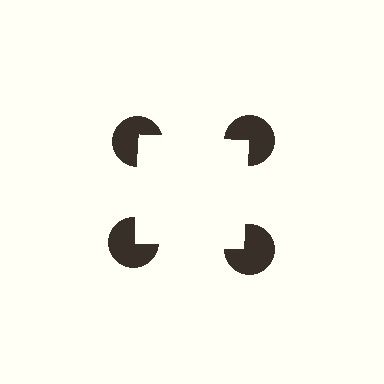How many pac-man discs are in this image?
There are 4 — one at each vertex of the illusory square.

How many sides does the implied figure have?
4 sides.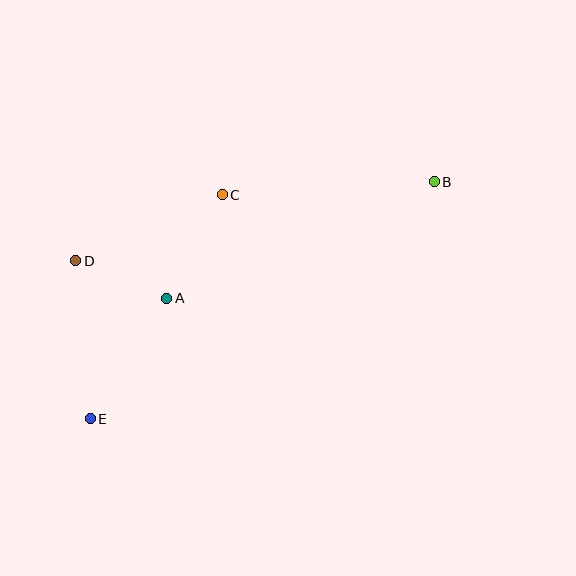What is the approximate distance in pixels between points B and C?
The distance between B and C is approximately 212 pixels.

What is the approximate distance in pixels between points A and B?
The distance between A and B is approximately 292 pixels.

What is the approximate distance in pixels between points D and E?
The distance between D and E is approximately 159 pixels.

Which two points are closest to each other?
Points A and D are closest to each other.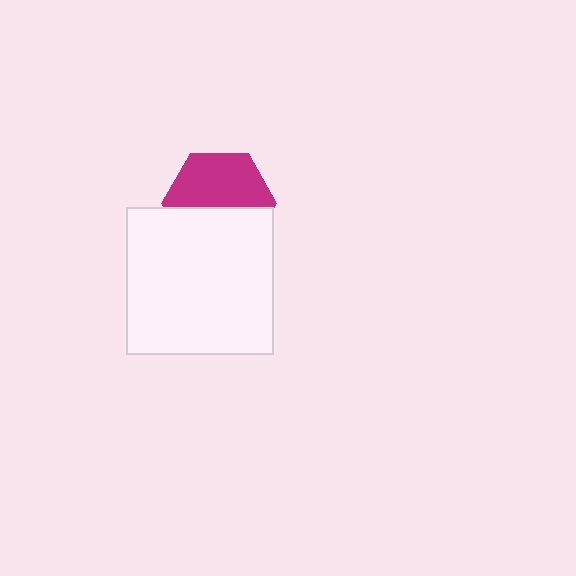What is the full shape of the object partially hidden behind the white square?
The partially hidden object is a magenta hexagon.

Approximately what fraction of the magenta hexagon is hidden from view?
Roughly 45% of the magenta hexagon is hidden behind the white square.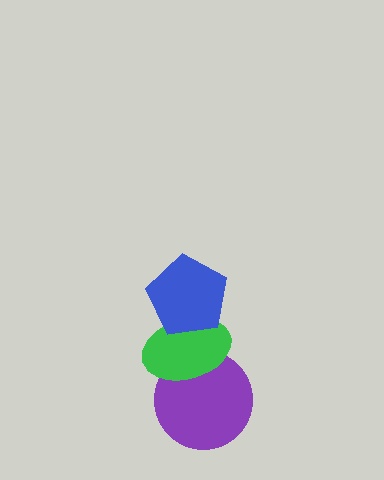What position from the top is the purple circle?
The purple circle is 3rd from the top.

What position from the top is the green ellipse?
The green ellipse is 2nd from the top.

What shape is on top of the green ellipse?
The blue pentagon is on top of the green ellipse.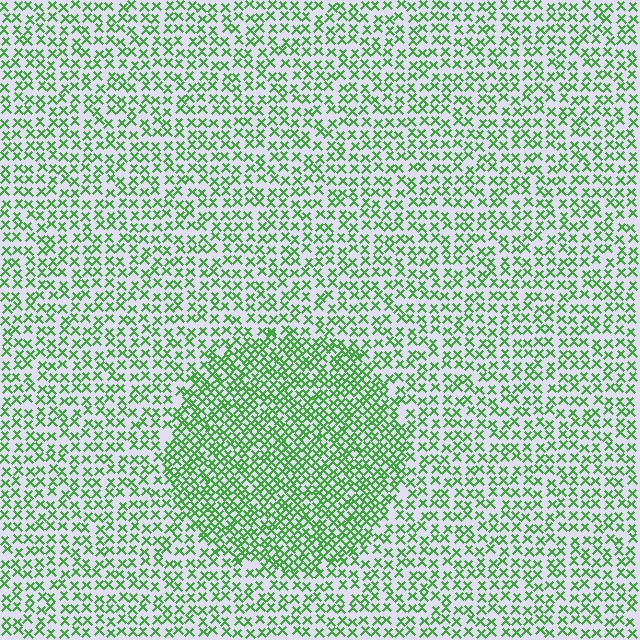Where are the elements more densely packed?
The elements are more densely packed inside the circle boundary.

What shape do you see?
I see a circle.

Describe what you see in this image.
The image contains small green elements arranged at two different densities. A circle-shaped region is visible where the elements are more densely packed than the surrounding area.